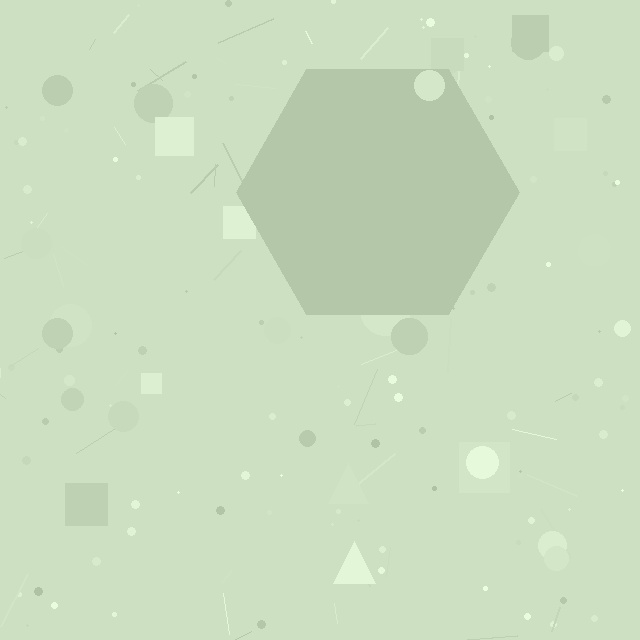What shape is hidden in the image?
A hexagon is hidden in the image.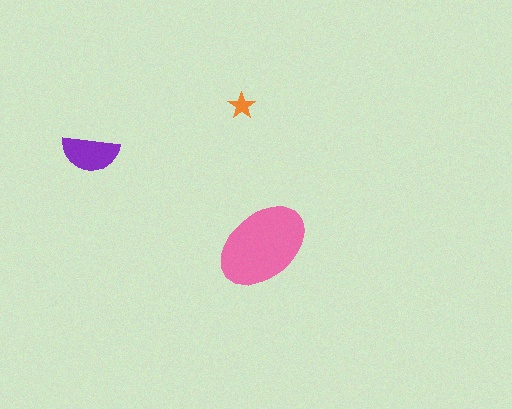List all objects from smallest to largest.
The orange star, the purple semicircle, the pink ellipse.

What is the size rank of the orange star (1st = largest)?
3rd.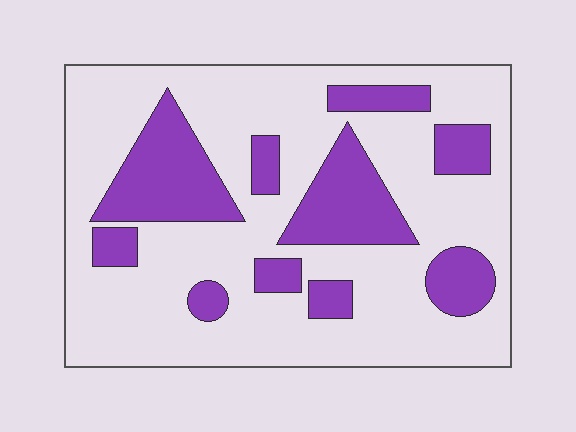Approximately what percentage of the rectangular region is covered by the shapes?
Approximately 30%.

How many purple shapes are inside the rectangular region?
10.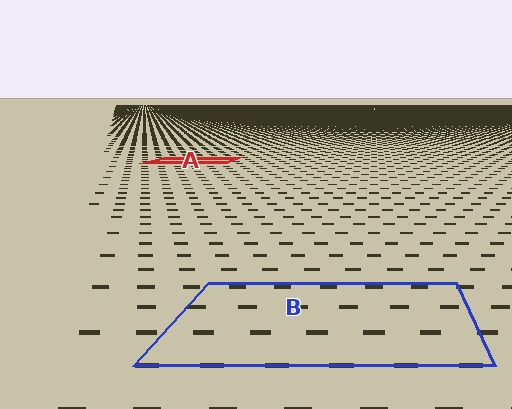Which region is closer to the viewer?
Region B is closer. The texture elements there are larger and more spread out.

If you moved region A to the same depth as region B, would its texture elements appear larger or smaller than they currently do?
They would appear larger. At a closer depth, the same texture elements are projected at a bigger on-screen size.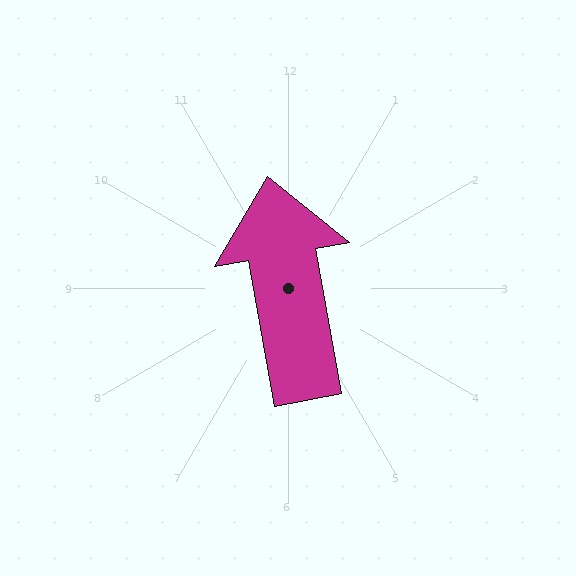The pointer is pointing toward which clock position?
Roughly 12 o'clock.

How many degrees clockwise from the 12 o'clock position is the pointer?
Approximately 350 degrees.